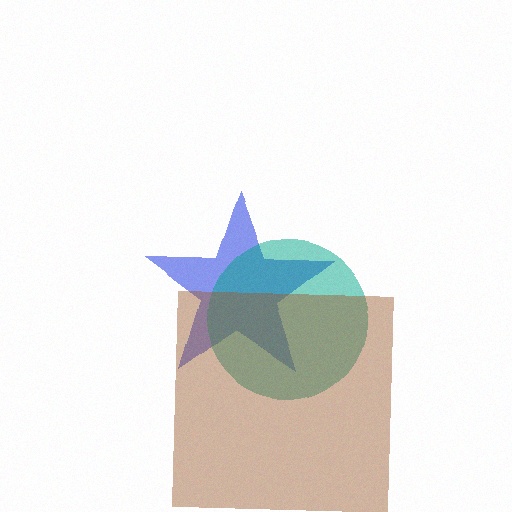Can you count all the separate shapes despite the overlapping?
Yes, there are 3 separate shapes.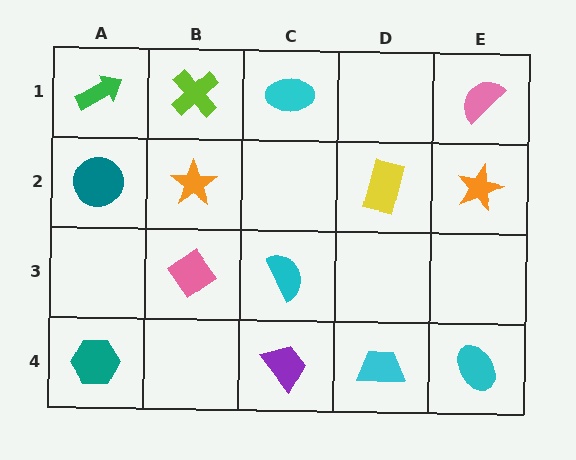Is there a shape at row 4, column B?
No, that cell is empty.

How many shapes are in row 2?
4 shapes.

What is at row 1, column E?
A pink semicircle.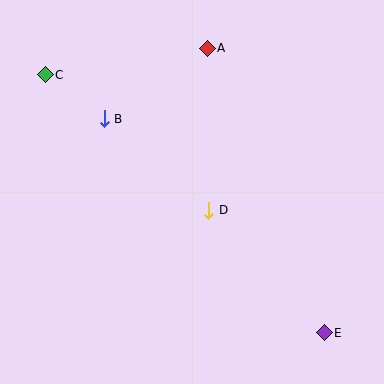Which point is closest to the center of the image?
Point D at (209, 210) is closest to the center.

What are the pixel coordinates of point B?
Point B is at (104, 119).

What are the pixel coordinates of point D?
Point D is at (209, 210).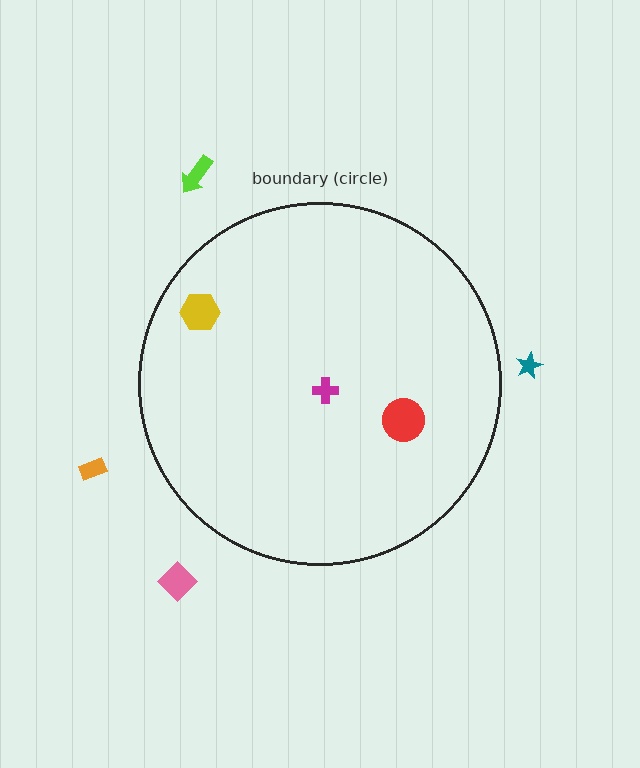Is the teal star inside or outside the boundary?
Outside.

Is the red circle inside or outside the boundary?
Inside.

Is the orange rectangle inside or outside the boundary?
Outside.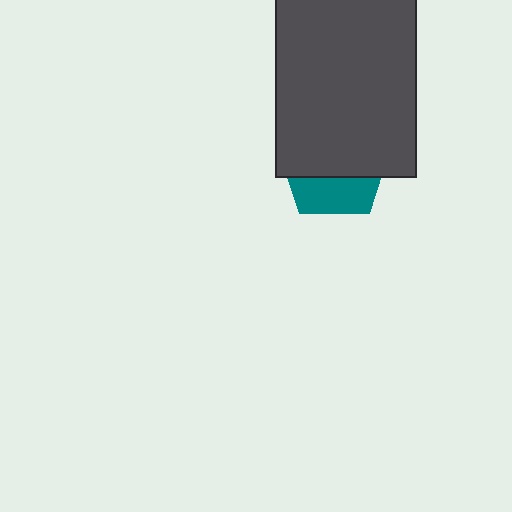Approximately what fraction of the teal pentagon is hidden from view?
Roughly 65% of the teal pentagon is hidden behind the dark gray rectangle.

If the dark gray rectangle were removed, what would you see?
You would see the complete teal pentagon.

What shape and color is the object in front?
The object in front is a dark gray rectangle.